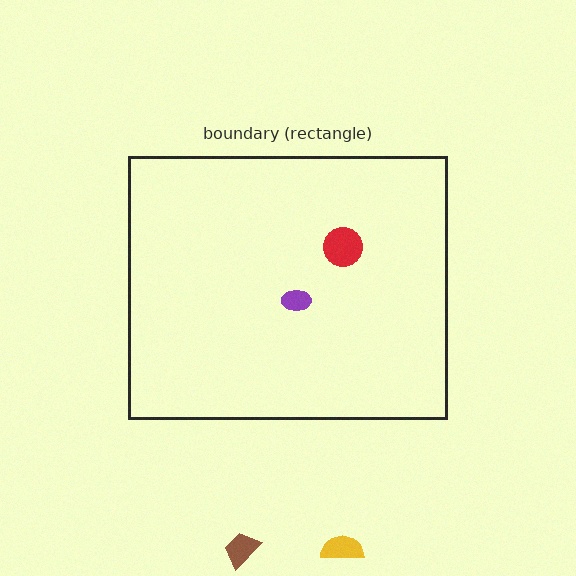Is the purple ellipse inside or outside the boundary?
Inside.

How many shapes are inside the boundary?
2 inside, 2 outside.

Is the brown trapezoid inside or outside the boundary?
Outside.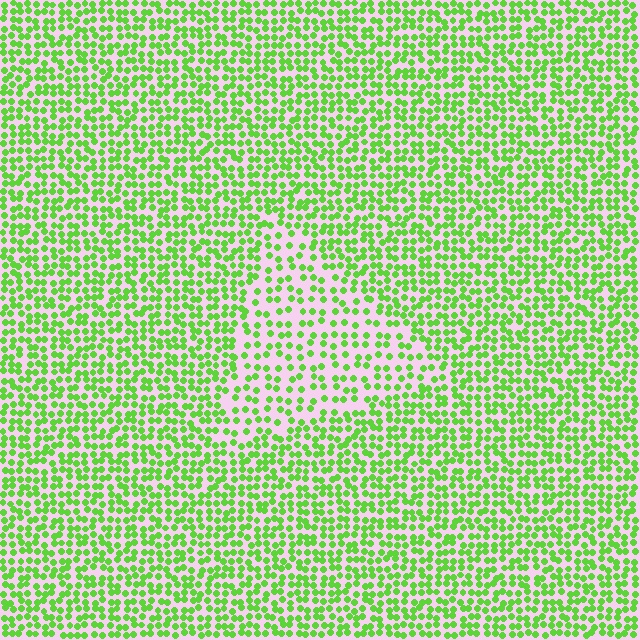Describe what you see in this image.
The image contains small lime elements arranged at two different densities. A triangle-shaped region is visible where the elements are less densely packed than the surrounding area.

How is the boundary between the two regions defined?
The boundary is defined by a change in element density (approximately 1.8x ratio). All elements are the same color, size, and shape.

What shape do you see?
I see a triangle.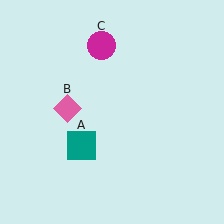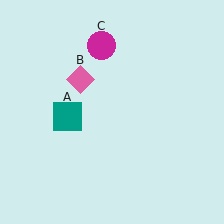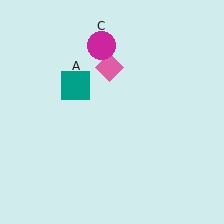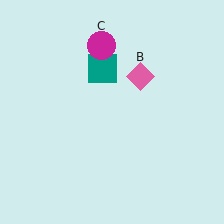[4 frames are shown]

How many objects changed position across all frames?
2 objects changed position: teal square (object A), pink diamond (object B).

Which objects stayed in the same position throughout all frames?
Magenta circle (object C) remained stationary.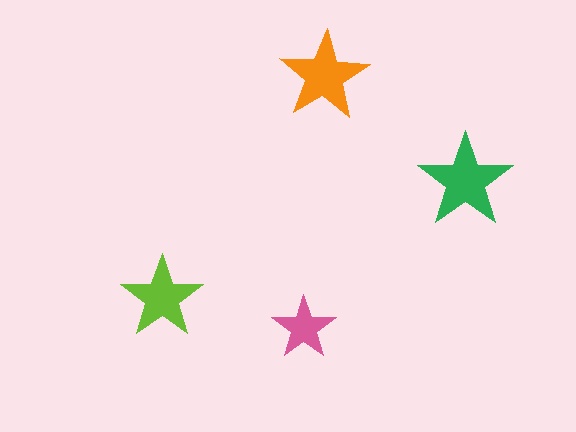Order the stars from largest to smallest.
the green one, the orange one, the lime one, the pink one.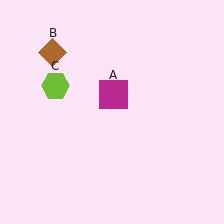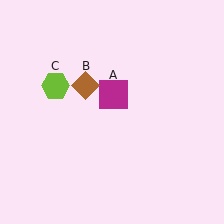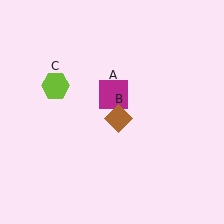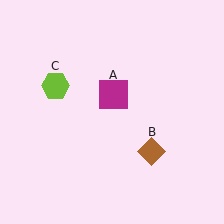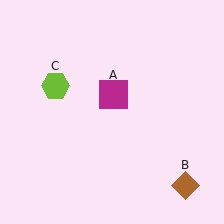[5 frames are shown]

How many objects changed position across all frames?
1 object changed position: brown diamond (object B).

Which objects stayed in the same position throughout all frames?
Magenta square (object A) and lime hexagon (object C) remained stationary.